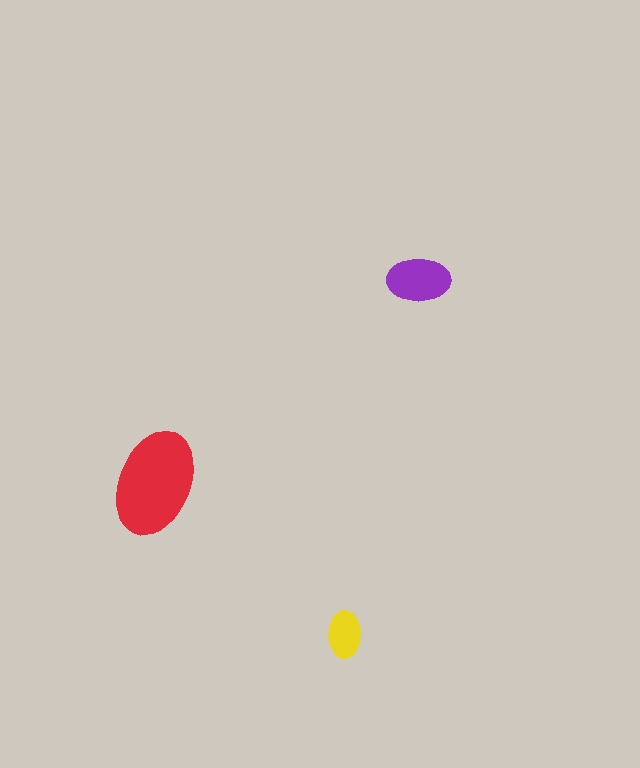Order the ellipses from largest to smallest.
the red one, the purple one, the yellow one.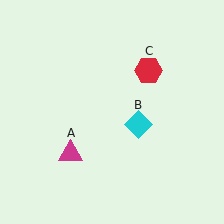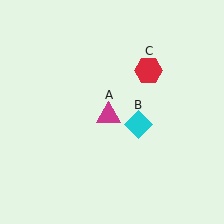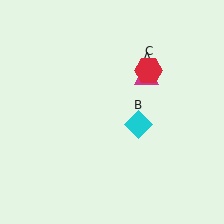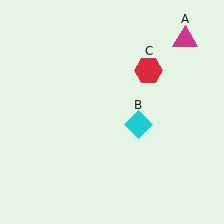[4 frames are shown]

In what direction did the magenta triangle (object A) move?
The magenta triangle (object A) moved up and to the right.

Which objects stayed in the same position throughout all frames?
Cyan diamond (object B) and red hexagon (object C) remained stationary.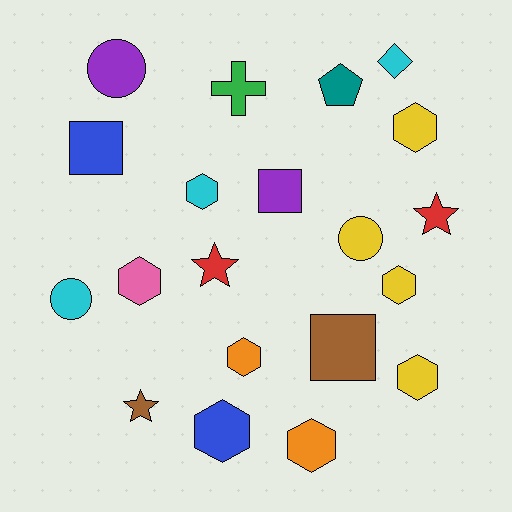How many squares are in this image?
There are 3 squares.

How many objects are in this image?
There are 20 objects.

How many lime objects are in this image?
There are no lime objects.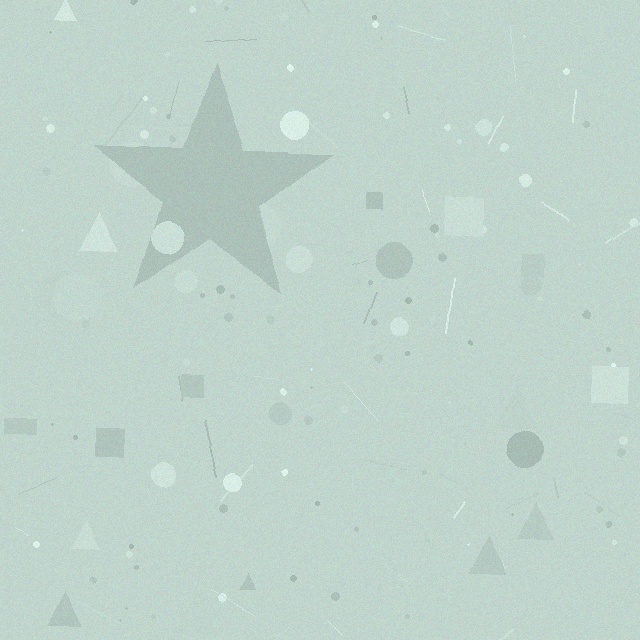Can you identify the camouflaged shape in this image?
The camouflaged shape is a star.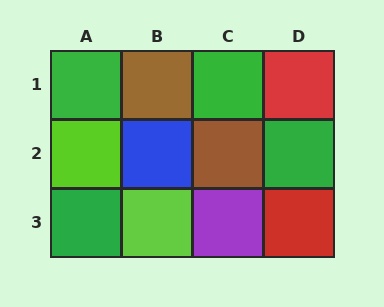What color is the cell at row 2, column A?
Lime.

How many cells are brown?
2 cells are brown.